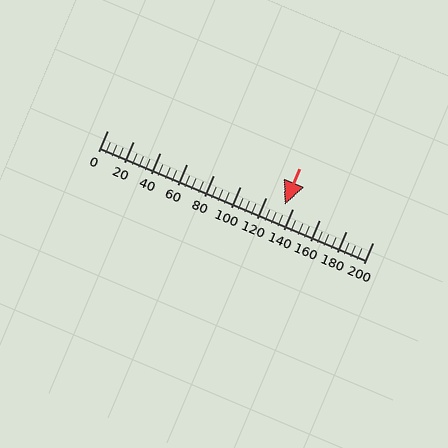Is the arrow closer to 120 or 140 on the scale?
The arrow is closer to 140.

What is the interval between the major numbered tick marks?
The major tick marks are spaced 20 units apart.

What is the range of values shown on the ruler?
The ruler shows values from 0 to 200.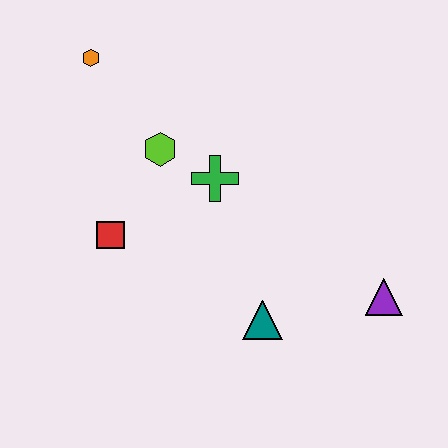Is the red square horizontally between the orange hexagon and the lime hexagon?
Yes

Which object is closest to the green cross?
The lime hexagon is closest to the green cross.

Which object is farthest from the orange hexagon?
The purple triangle is farthest from the orange hexagon.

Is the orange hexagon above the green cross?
Yes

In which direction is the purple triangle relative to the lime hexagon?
The purple triangle is to the right of the lime hexagon.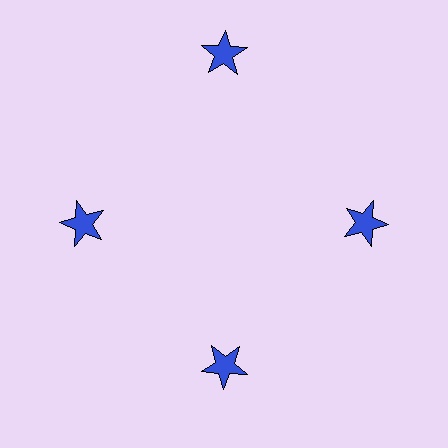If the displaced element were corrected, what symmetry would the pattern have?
It would have 4-fold rotational symmetry — the pattern would map onto itself every 90 degrees.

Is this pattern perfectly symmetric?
No. The 4 blue stars are arranged in a ring, but one element near the 12 o'clock position is pushed outward from the center, breaking the 4-fold rotational symmetry.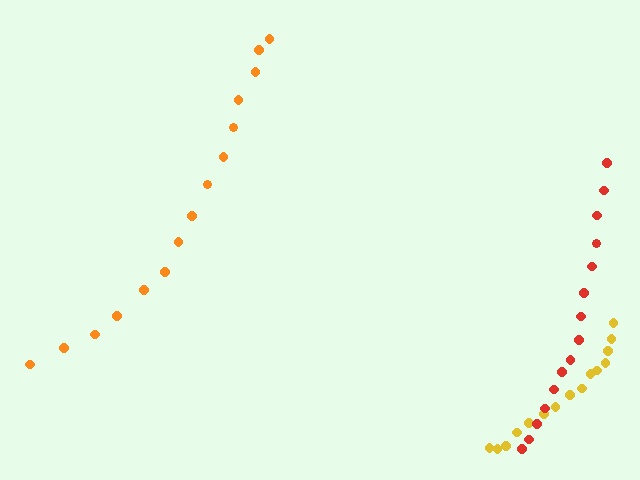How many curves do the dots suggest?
There are 3 distinct paths.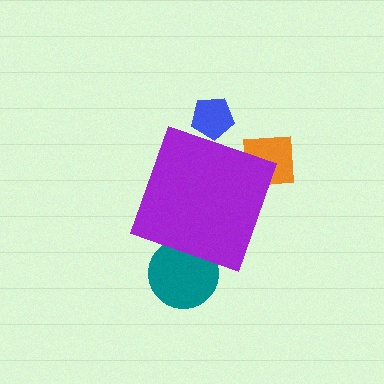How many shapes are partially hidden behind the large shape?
3 shapes are partially hidden.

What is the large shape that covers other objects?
A purple diamond.